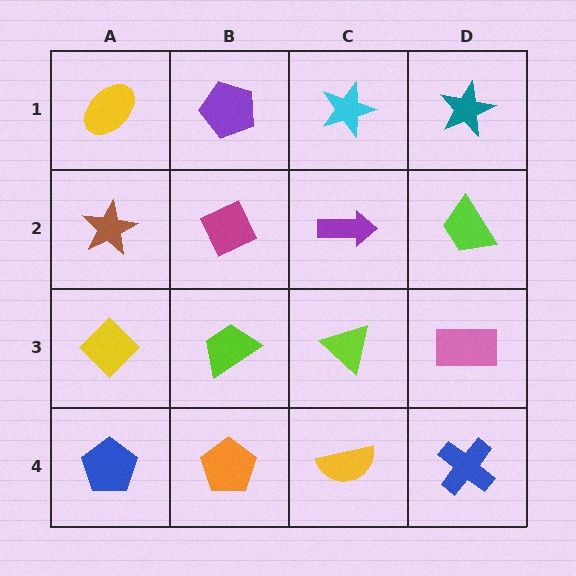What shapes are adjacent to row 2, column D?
A teal star (row 1, column D), a pink rectangle (row 3, column D), a purple arrow (row 2, column C).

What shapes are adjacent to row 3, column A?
A brown star (row 2, column A), a blue pentagon (row 4, column A), a lime trapezoid (row 3, column B).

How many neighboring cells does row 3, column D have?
3.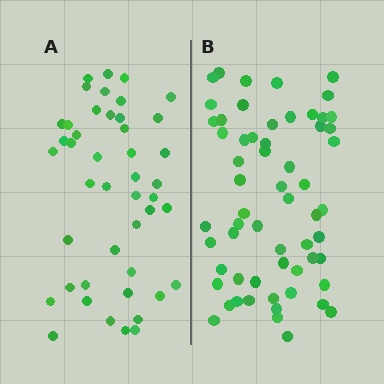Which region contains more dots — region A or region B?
Region B (the right region) has more dots.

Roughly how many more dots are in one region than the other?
Region B has approximately 15 more dots than region A.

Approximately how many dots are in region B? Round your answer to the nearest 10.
About 60 dots.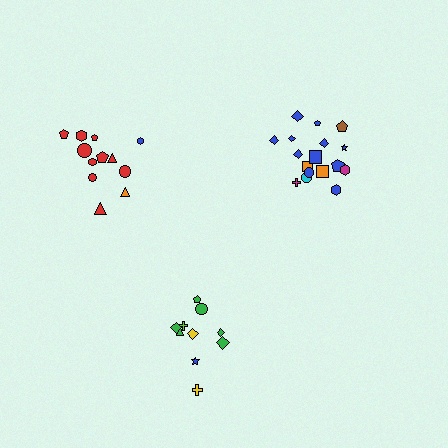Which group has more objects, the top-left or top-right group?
The top-right group.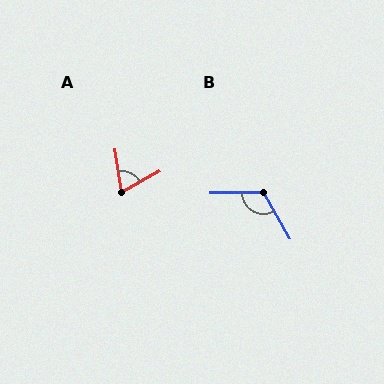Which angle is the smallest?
A, at approximately 70 degrees.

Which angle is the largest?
B, at approximately 120 degrees.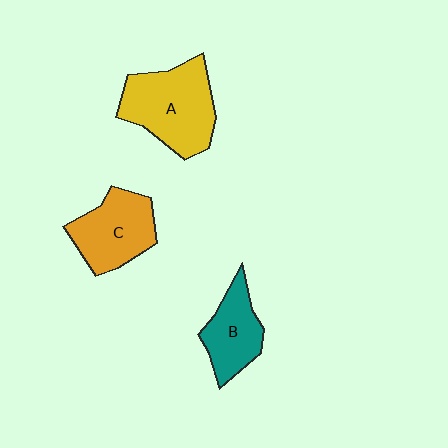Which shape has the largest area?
Shape A (yellow).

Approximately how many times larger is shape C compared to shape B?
Approximately 1.2 times.